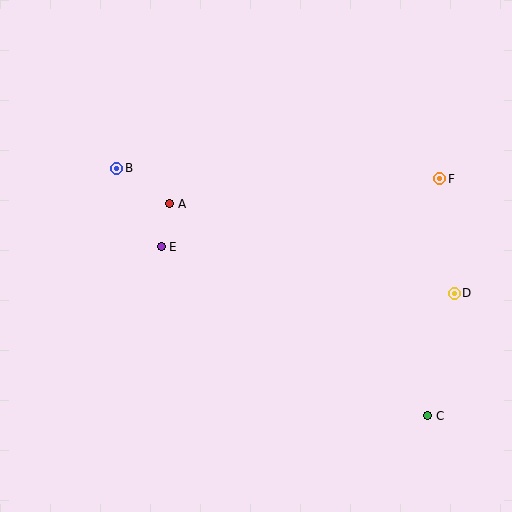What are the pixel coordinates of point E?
Point E is at (161, 247).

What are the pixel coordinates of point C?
Point C is at (428, 416).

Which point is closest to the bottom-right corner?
Point C is closest to the bottom-right corner.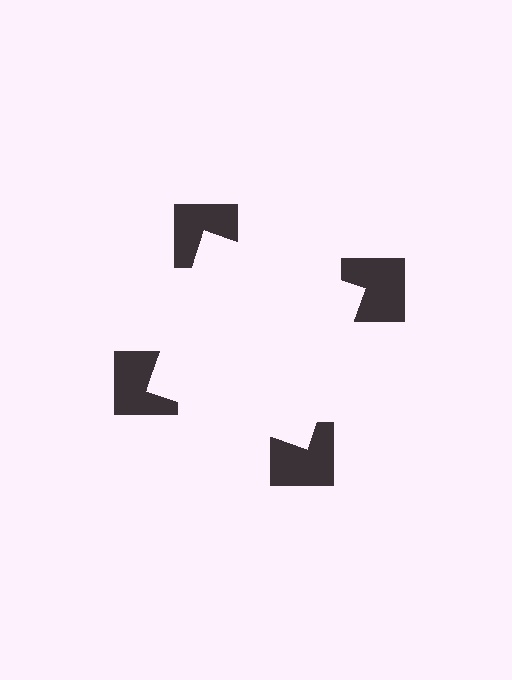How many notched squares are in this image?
There are 4 — one at each vertex of the illusory square.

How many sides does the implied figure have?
4 sides.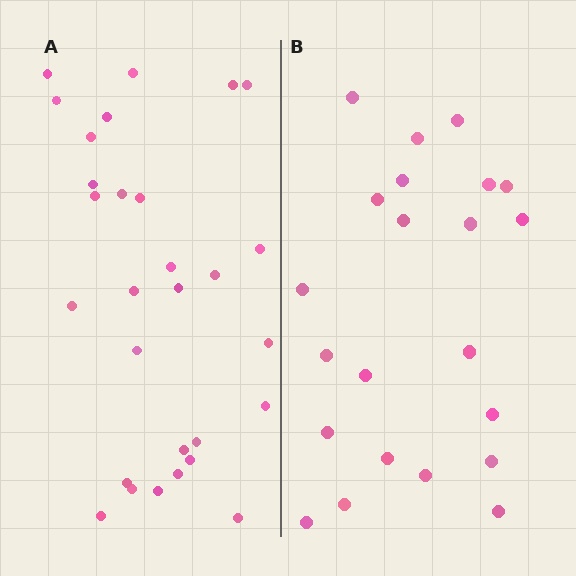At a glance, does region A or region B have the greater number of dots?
Region A (the left region) has more dots.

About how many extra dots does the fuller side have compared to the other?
Region A has roughly 8 or so more dots than region B.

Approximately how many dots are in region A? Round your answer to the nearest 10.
About 30 dots. (The exact count is 29, which rounds to 30.)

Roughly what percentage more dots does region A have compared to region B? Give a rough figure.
About 30% more.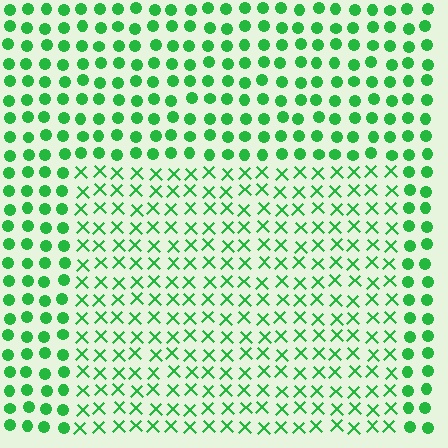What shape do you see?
I see a rectangle.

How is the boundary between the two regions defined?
The boundary is defined by a change in element shape: X marks inside vs. circles outside. All elements share the same color and spacing.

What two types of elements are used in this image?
The image uses X marks inside the rectangle region and circles outside it.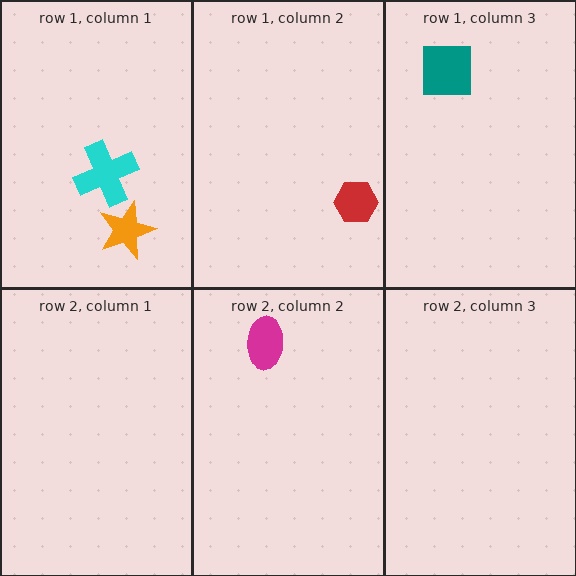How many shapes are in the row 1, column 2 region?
1.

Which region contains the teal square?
The row 1, column 3 region.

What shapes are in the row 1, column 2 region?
The red hexagon.